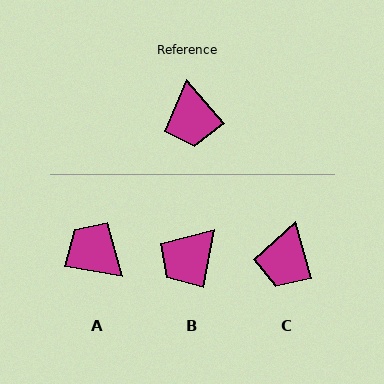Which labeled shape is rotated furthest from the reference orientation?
A, about 142 degrees away.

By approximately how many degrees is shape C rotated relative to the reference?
Approximately 24 degrees clockwise.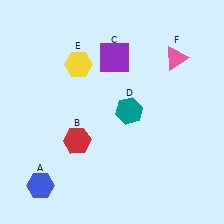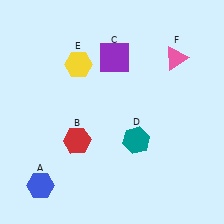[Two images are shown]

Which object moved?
The teal hexagon (D) moved down.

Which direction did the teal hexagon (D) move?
The teal hexagon (D) moved down.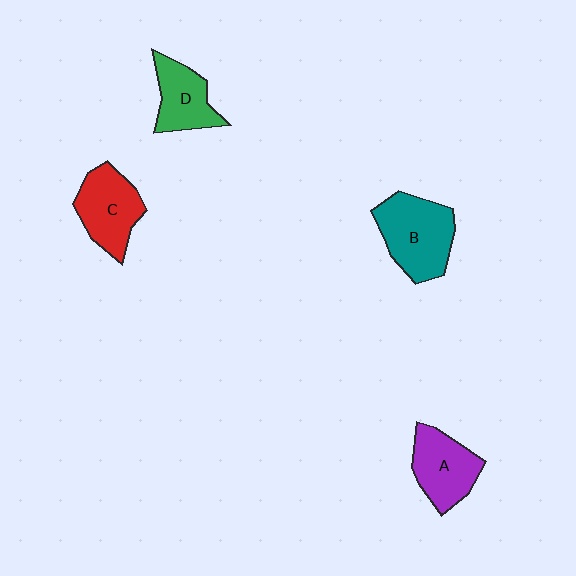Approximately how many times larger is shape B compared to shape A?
Approximately 1.3 times.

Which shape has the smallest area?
Shape D (green).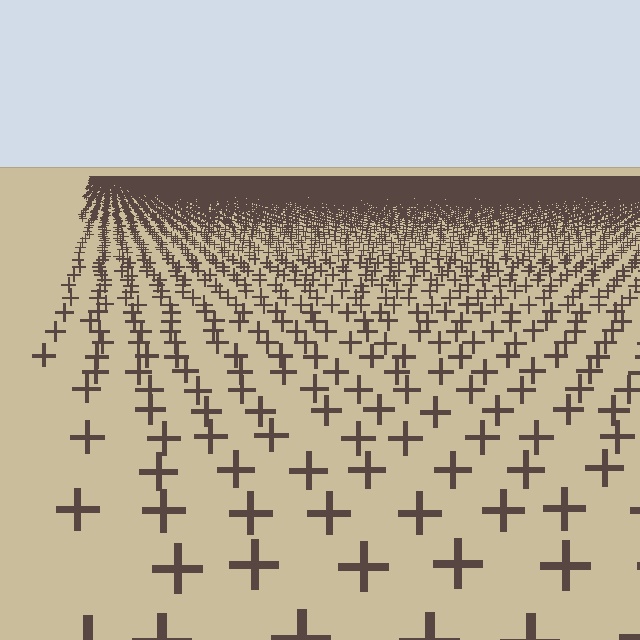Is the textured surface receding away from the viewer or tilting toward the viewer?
The surface is receding away from the viewer. Texture elements get smaller and denser toward the top.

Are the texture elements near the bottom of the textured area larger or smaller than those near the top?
Larger. Near the bottom, elements are closer to the viewer and appear at a bigger on-screen size.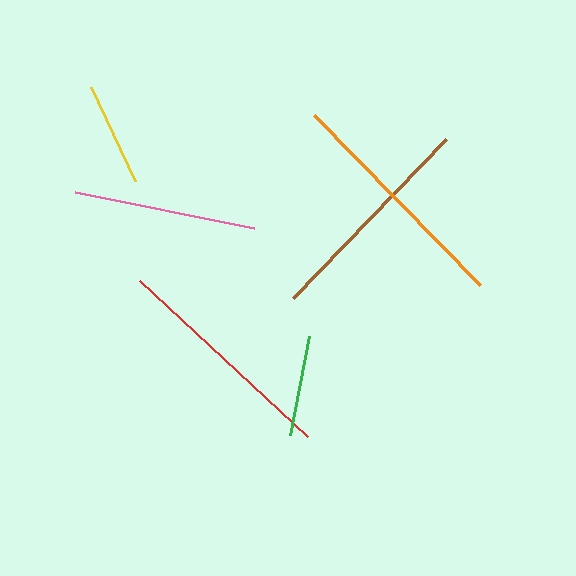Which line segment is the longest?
The orange line is the longest at approximately 237 pixels.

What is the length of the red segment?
The red segment is approximately 229 pixels long.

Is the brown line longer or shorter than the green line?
The brown line is longer than the green line.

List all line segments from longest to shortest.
From longest to shortest: orange, red, brown, pink, yellow, green.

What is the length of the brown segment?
The brown segment is approximately 221 pixels long.